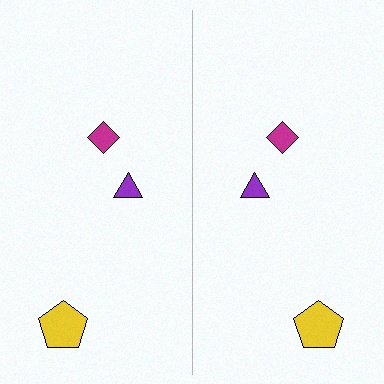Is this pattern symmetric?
Yes, this pattern has bilateral (reflection) symmetry.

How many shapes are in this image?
There are 6 shapes in this image.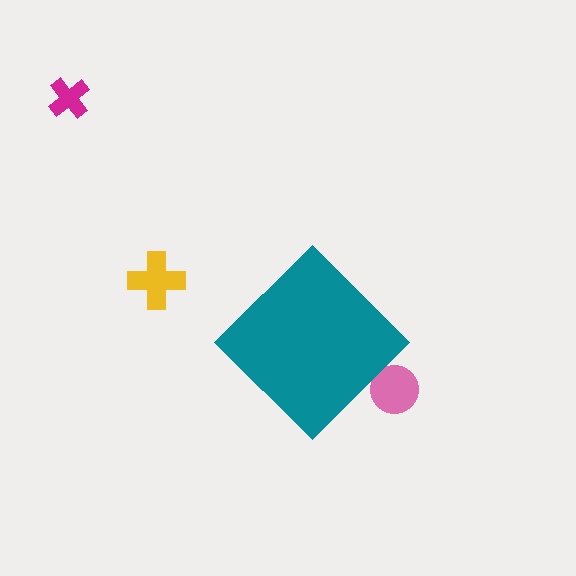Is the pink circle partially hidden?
Yes, the pink circle is partially hidden behind the teal diamond.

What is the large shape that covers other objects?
A teal diamond.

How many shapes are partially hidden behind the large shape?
1 shape is partially hidden.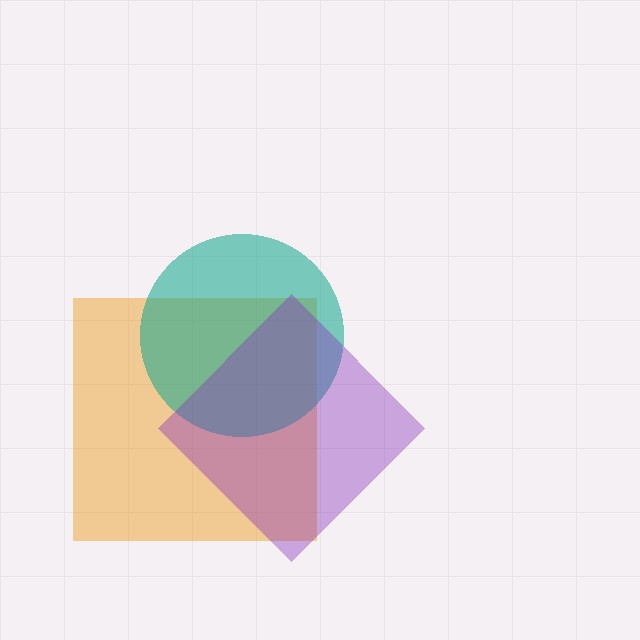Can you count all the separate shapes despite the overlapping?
Yes, there are 3 separate shapes.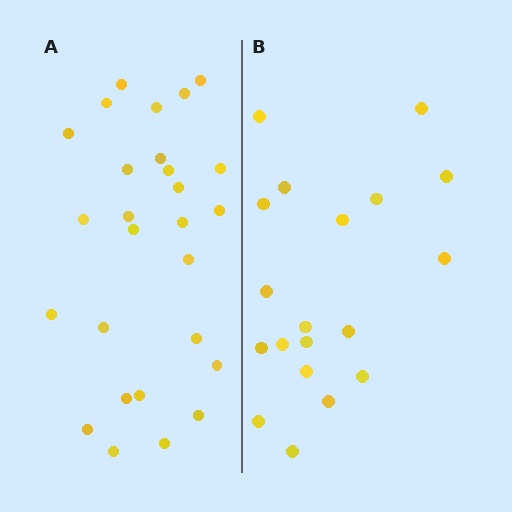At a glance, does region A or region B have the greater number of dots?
Region A (the left region) has more dots.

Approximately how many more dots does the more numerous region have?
Region A has roughly 8 or so more dots than region B.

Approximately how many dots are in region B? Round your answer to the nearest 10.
About 20 dots. (The exact count is 19, which rounds to 20.)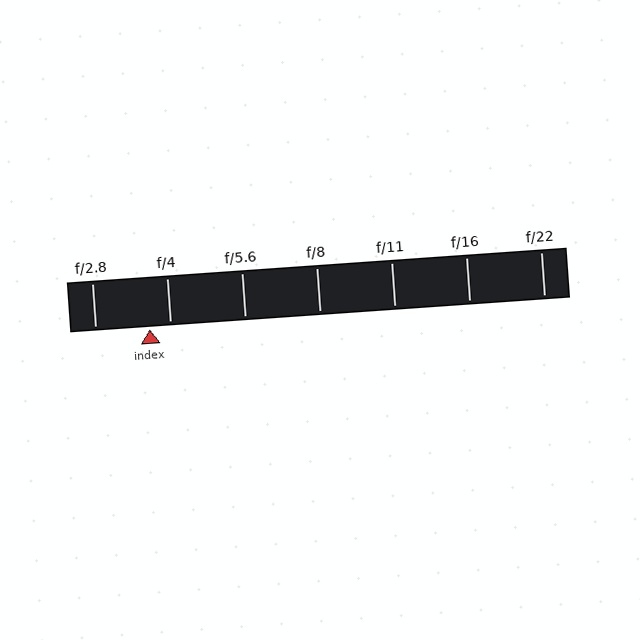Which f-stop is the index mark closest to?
The index mark is closest to f/4.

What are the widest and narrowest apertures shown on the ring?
The widest aperture shown is f/2.8 and the narrowest is f/22.